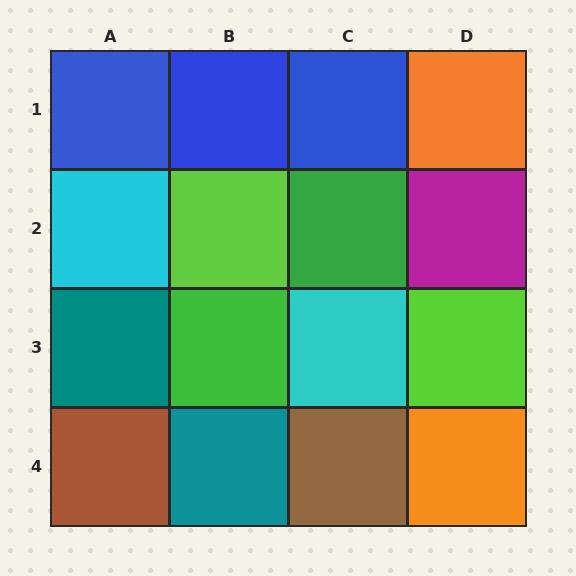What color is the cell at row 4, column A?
Brown.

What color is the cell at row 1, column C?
Blue.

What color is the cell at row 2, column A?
Cyan.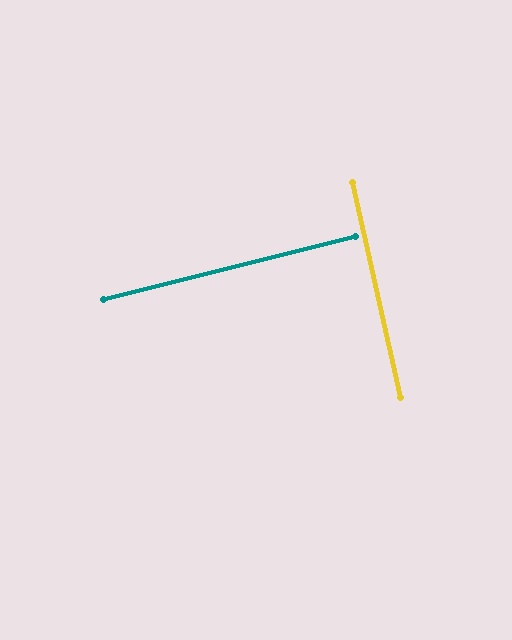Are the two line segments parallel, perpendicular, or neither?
Perpendicular — they meet at approximately 88°.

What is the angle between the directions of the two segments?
Approximately 88 degrees.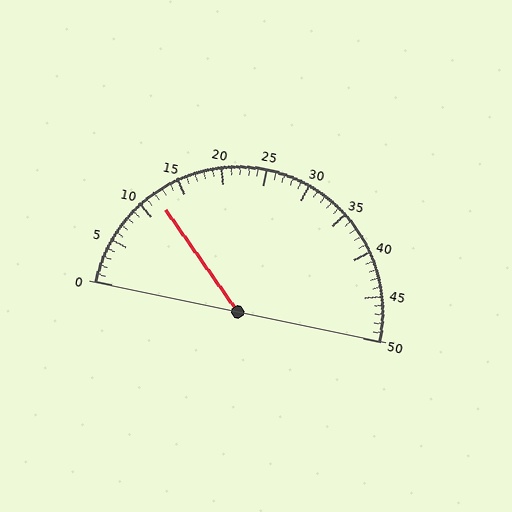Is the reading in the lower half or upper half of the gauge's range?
The reading is in the lower half of the range (0 to 50).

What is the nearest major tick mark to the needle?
The nearest major tick mark is 10.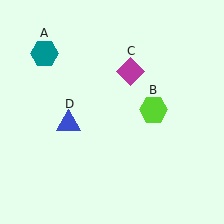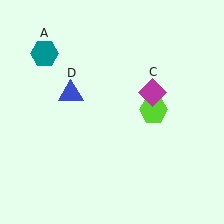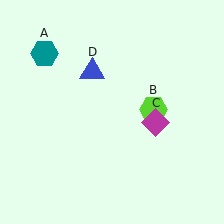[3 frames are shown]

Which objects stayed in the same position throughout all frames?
Teal hexagon (object A) and lime hexagon (object B) remained stationary.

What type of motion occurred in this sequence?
The magenta diamond (object C), blue triangle (object D) rotated clockwise around the center of the scene.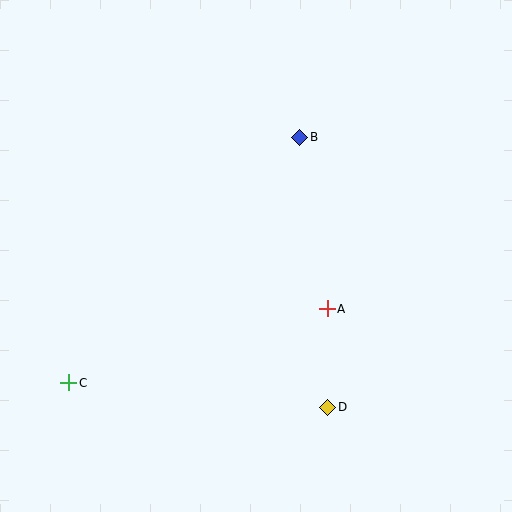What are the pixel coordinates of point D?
Point D is at (328, 407).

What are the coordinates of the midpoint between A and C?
The midpoint between A and C is at (198, 346).